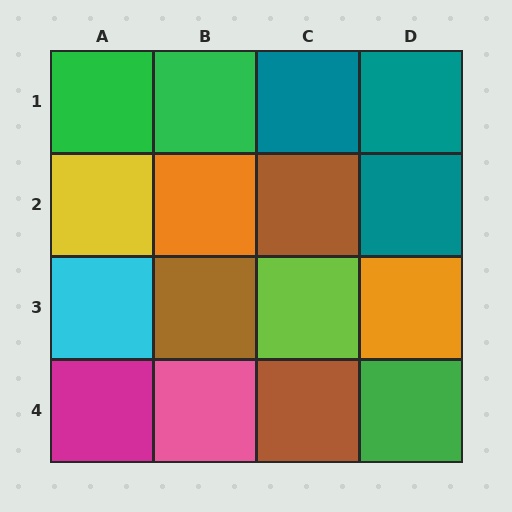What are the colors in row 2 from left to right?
Yellow, orange, brown, teal.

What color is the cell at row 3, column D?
Orange.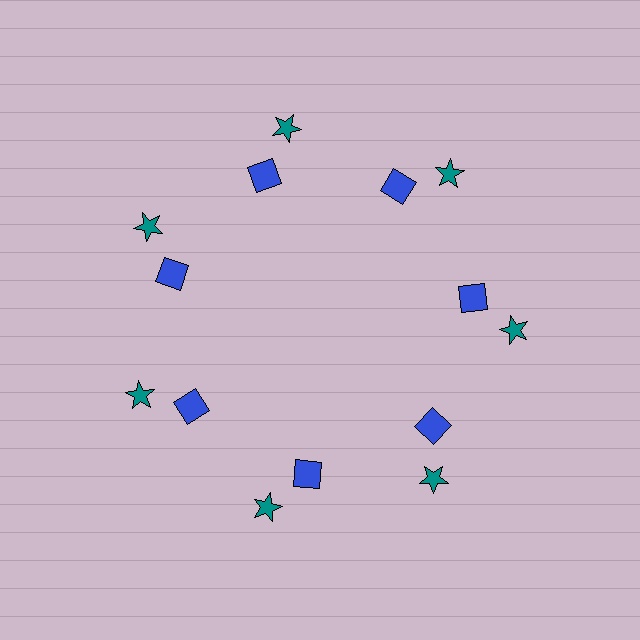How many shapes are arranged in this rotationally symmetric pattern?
There are 14 shapes, arranged in 7 groups of 2.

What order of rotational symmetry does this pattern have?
This pattern has 7-fold rotational symmetry.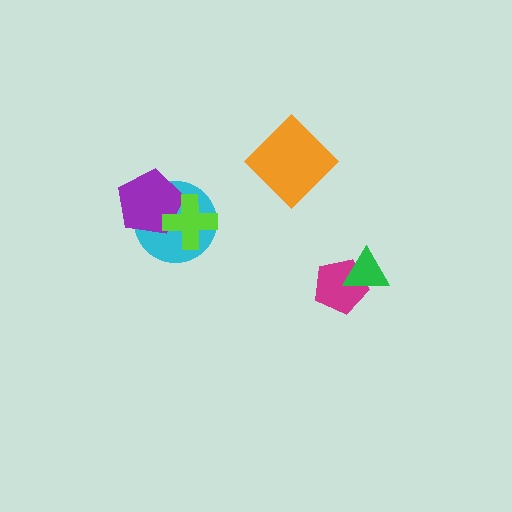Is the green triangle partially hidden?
No, no other shape covers it.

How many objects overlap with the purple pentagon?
2 objects overlap with the purple pentagon.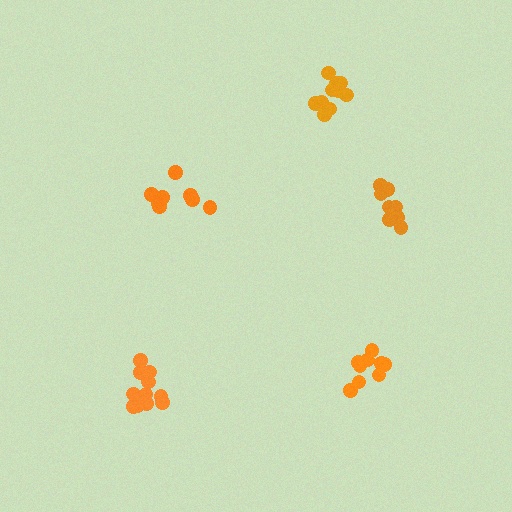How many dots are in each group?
Group 1: 10 dots, Group 2: 8 dots, Group 3: 8 dots, Group 4: 9 dots, Group 5: 12 dots (47 total).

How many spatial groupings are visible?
There are 5 spatial groupings.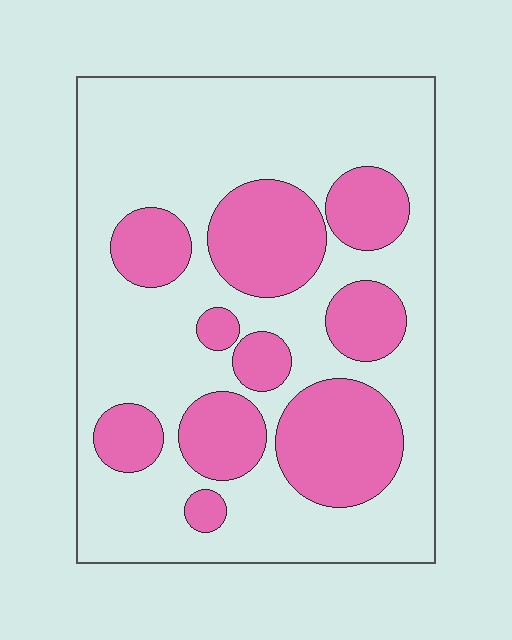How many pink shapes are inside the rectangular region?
10.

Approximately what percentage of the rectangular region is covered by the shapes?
Approximately 30%.